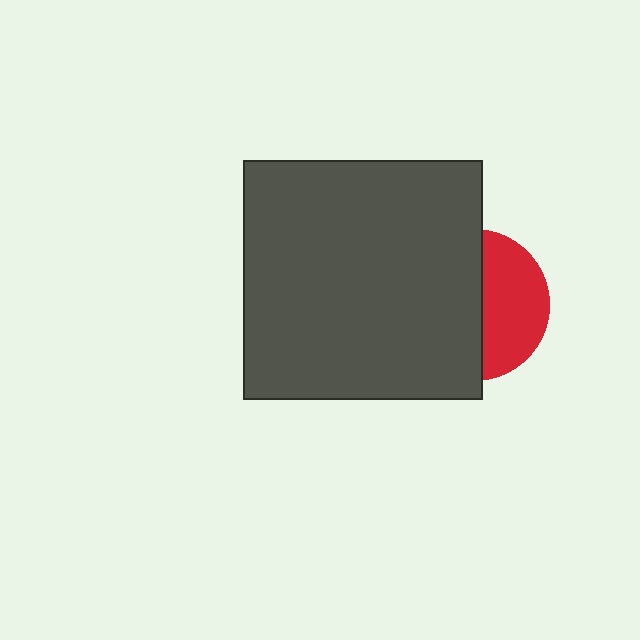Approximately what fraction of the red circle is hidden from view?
Roughly 58% of the red circle is hidden behind the dark gray square.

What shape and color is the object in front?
The object in front is a dark gray square.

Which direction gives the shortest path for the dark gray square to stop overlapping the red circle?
Moving left gives the shortest separation.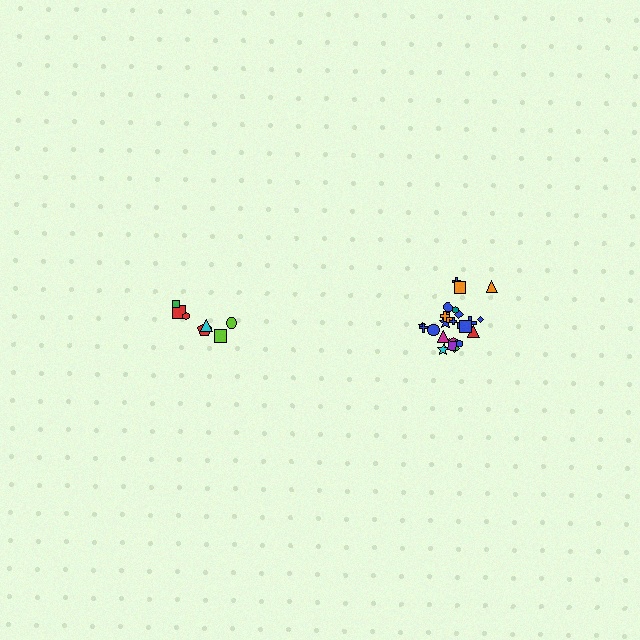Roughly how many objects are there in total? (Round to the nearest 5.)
Roughly 30 objects in total.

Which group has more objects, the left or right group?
The right group.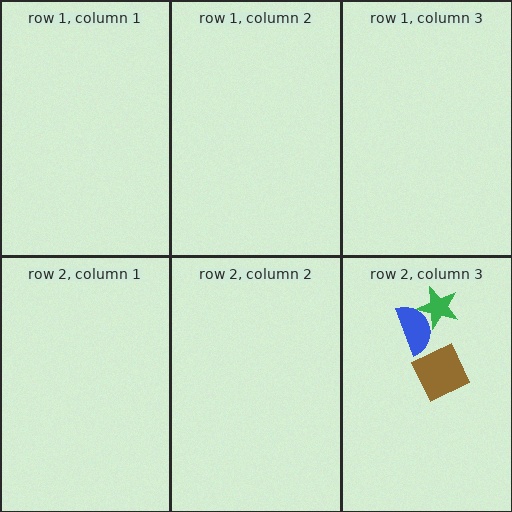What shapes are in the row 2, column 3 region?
The green star, the brown square, the blue semicircle.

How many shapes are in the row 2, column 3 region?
3.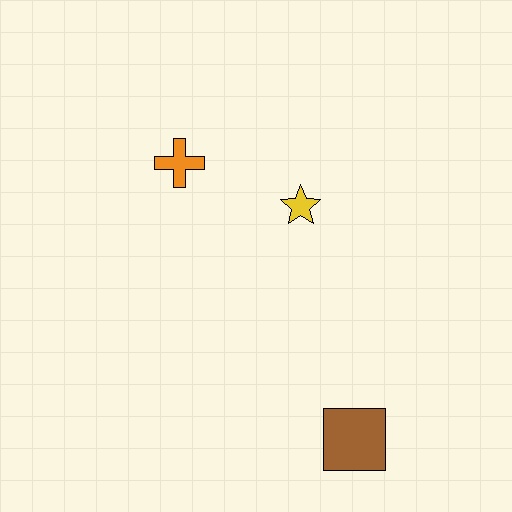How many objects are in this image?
There are 3 objects.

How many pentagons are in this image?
There are no pentagons.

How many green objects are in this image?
There are no green objects.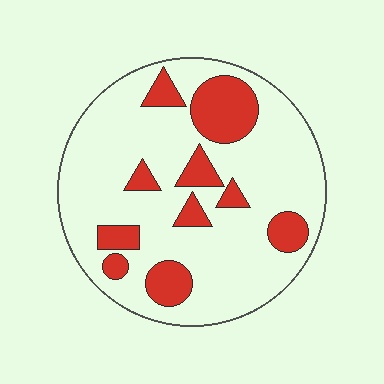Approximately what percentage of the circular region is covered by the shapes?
Approximately 20%.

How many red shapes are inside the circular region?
10.